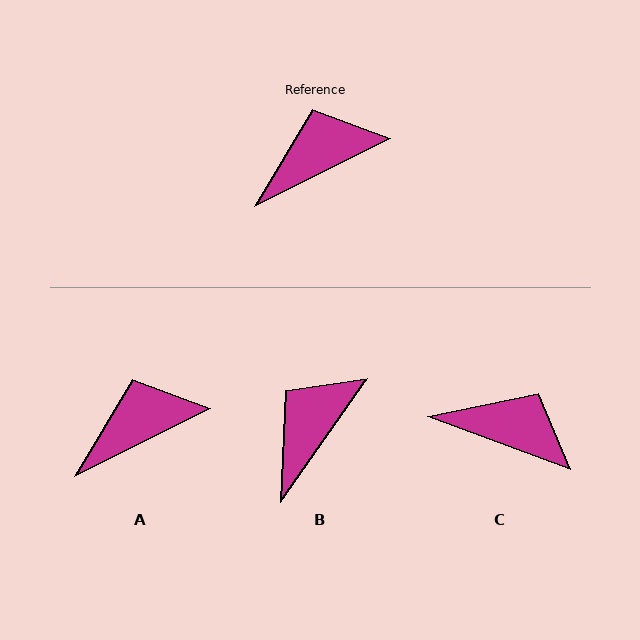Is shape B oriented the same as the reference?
No, it is off by about 28 degrees.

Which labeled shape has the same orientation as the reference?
A.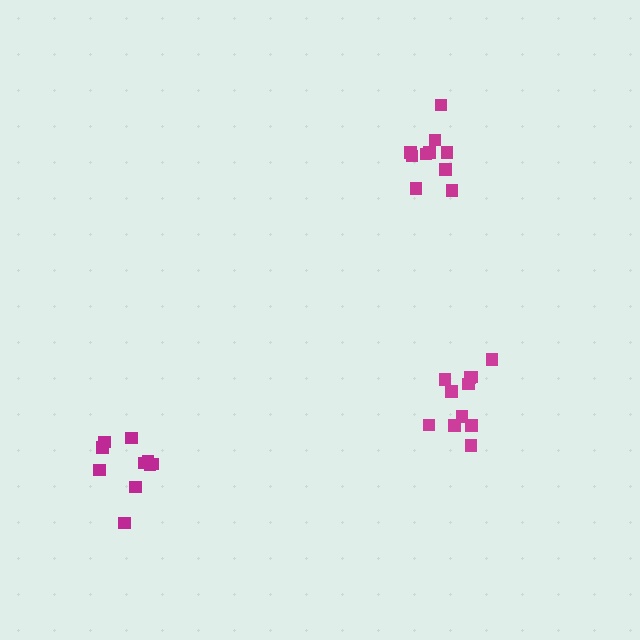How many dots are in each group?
Group 1: 11 dots, Group 2: 10 dots, Group 3: 10 dots (31 total).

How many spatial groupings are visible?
There are 3 spatial groupings.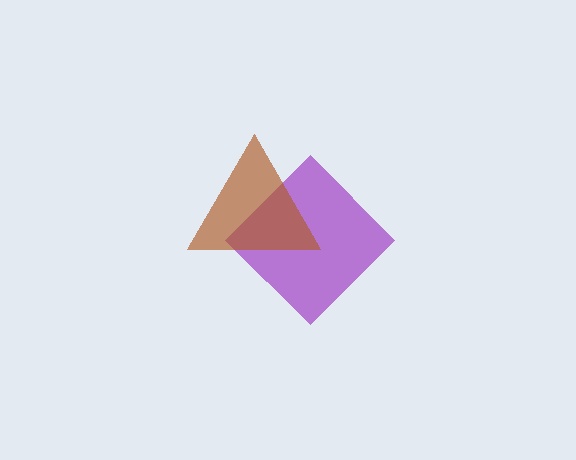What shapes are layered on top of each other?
The layered shapes are: a purple diamond, a brown triangle.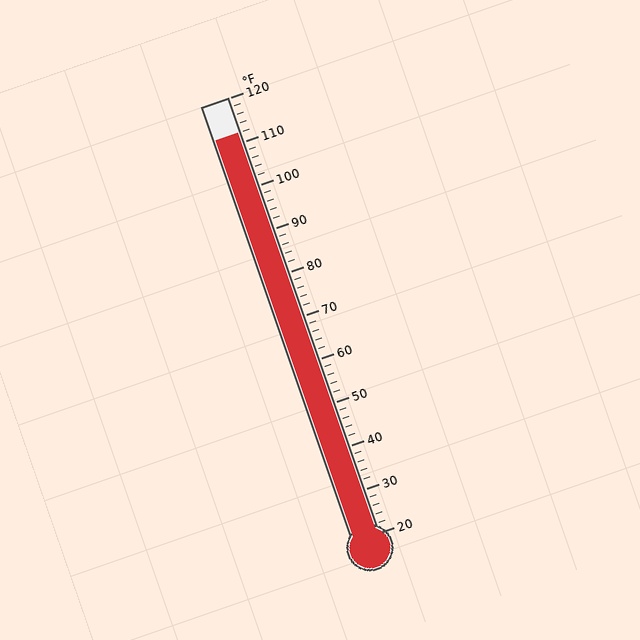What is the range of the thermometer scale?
The thermometer scale ranges from 20°F to 120°F.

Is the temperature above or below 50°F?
The temperature is above 50°F.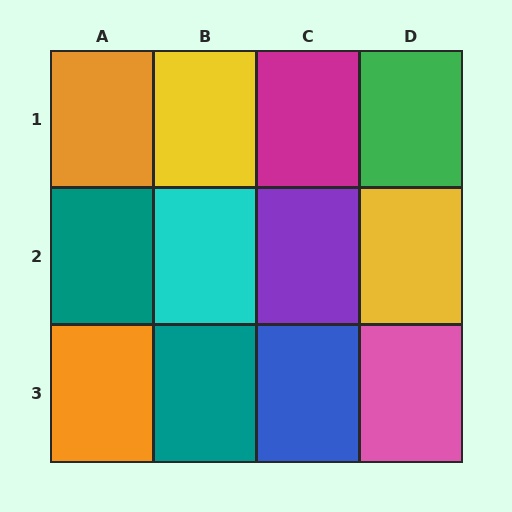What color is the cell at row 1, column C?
Magenta.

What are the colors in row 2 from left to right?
Teal, cyan, purple, yellow.